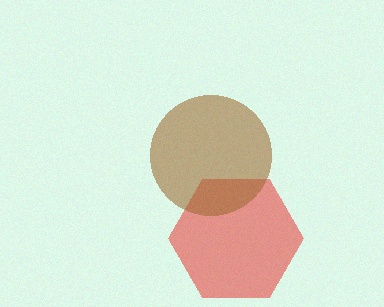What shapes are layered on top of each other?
The layered shapes are: a red hexagon, a brown circle.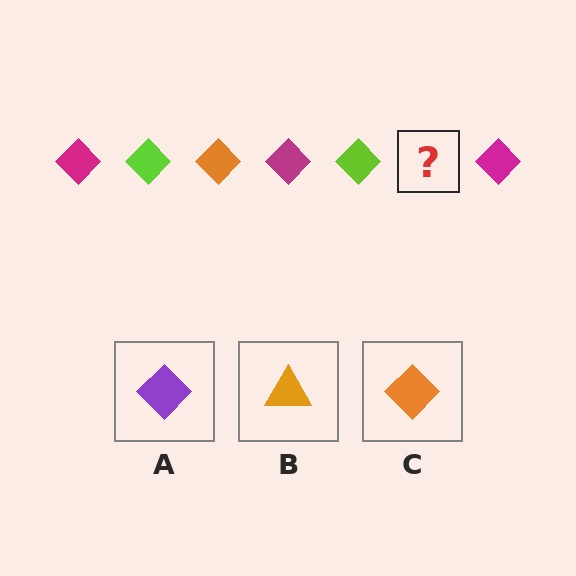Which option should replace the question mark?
Option C.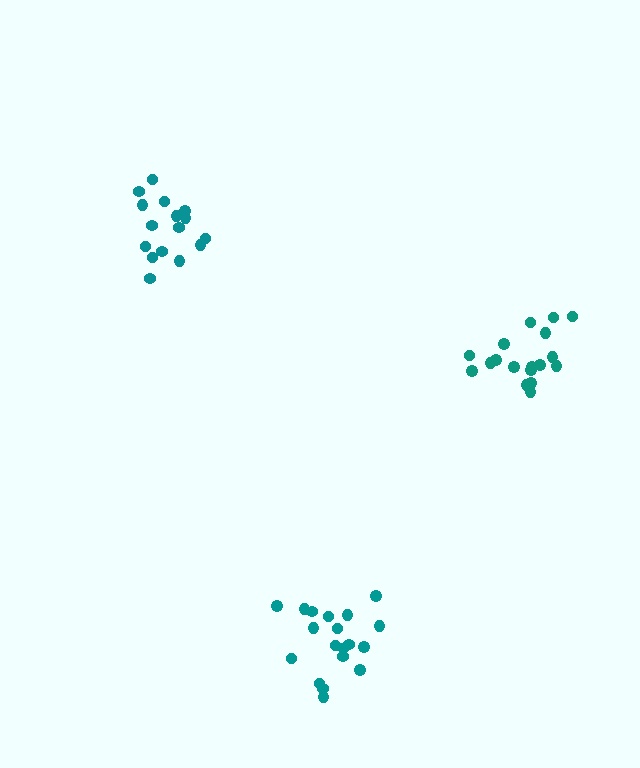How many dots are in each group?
Group 1: 19 dots, Group 2: 16 dots, Group 3: 18 dots (53 total).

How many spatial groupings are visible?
There are 3 spatial groupings.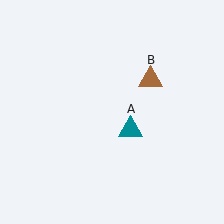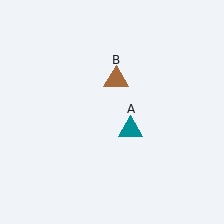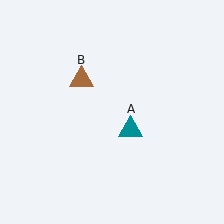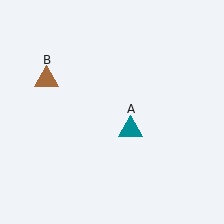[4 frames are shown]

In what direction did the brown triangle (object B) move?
The brown triangle (object B) moved left.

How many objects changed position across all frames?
1 object changed position: brown triangle (object B).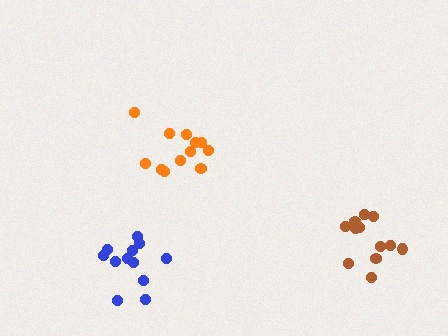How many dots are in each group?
Group 1: 12 dots, Group 2: 12 dots, Group 3: 12 dots (36 total).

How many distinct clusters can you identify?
There are 3 distinct clusters.